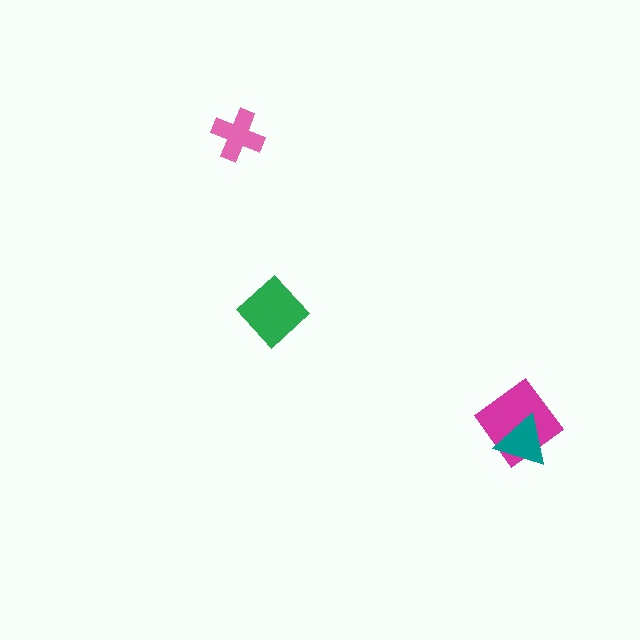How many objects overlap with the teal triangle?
1 object overlaps with the teal triangle.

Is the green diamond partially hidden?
No, no other shape covers it.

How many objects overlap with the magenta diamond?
1 object overlaps with the magenta diamond.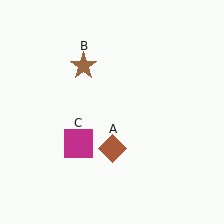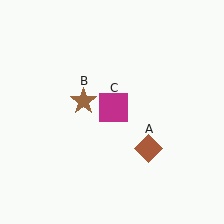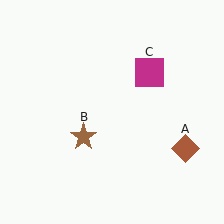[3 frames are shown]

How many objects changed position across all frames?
3 objects changed position: brown diamond (object A), brown star (object B), magenta square (object C).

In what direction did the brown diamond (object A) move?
The brown diamond (object A) moved right.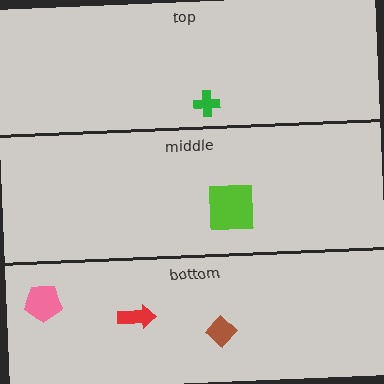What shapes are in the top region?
The green cross.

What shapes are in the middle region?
The lime square.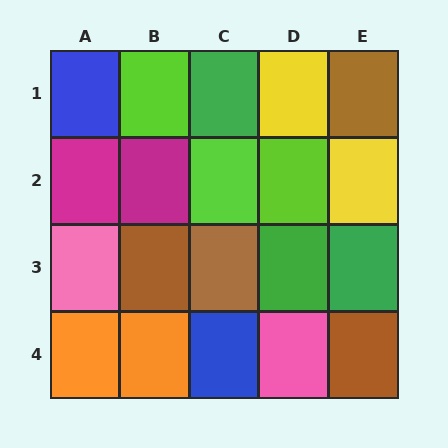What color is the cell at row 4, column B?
Orange.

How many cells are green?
3 cells are green.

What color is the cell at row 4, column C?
Blue.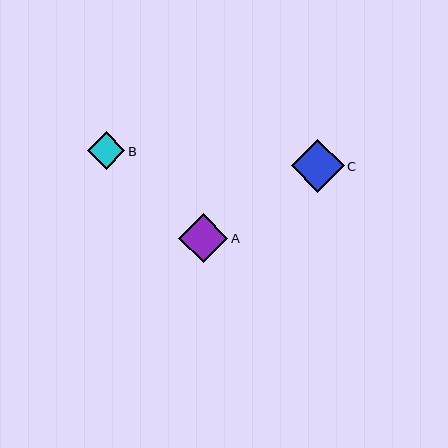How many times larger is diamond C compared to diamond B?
Diamond C is approximately 1.4 times the size of diamond B.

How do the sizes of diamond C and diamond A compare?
Diamond C and diamond A are approximately the same size.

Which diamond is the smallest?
Diamond B is the smallest with a size of approximately 37 pixels.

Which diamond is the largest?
Diamond C is the largest with a size of approximately 52 pixels.